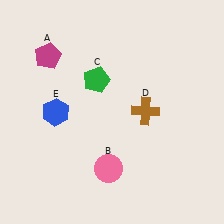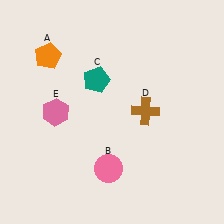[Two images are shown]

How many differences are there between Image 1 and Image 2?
There are 3 differences between the two images.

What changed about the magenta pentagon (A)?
In Image 1, A is magenta. In Image 2, it changed to orange.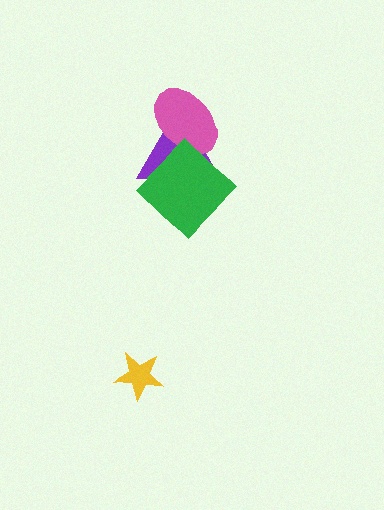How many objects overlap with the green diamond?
1 object overlaps with the green diamond.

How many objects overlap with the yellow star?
0 objects overlap with the yellow star.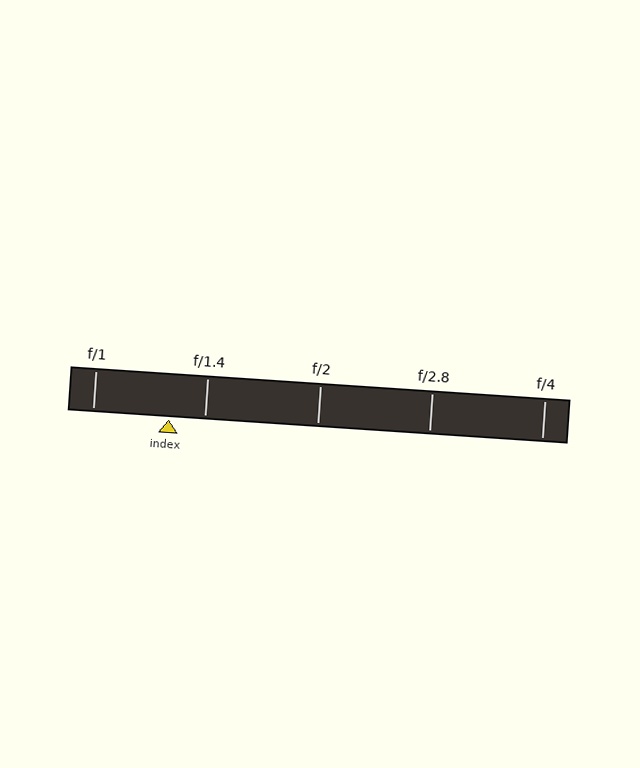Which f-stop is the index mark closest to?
The index mark is closest to f/1.4.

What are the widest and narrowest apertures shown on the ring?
The widest aperture shown is f/1 and the narrowest is f/4.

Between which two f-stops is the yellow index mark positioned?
The index mark is between f/1 and f/1.4.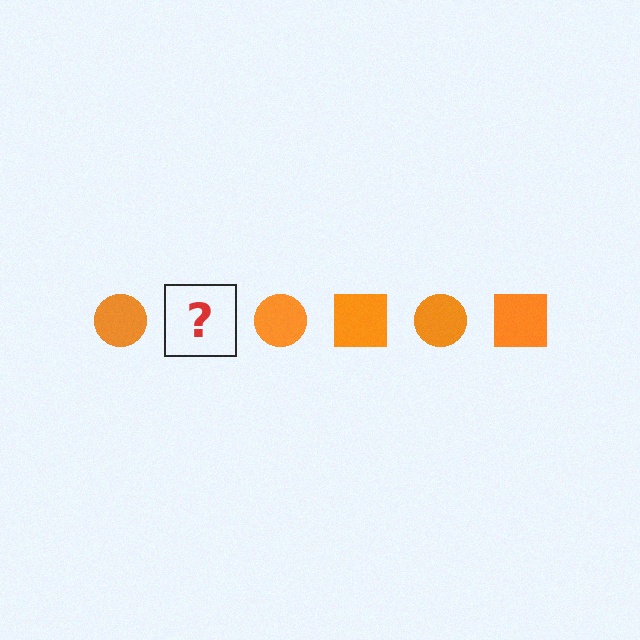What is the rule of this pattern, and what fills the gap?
The rule is that the pattern cycles through circle, square shapes in orange. The gap should be filled with an orange square.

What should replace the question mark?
The question mark should be replaced with an orange square.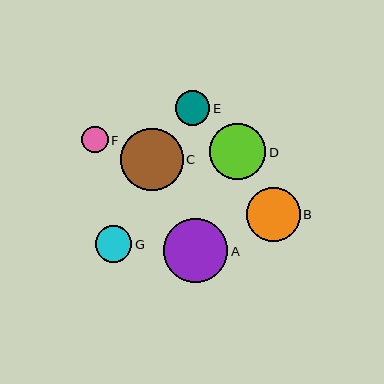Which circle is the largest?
Circle A is the largest with a size of approximately 64 pixels.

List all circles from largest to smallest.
From largest to smallest: A, C, D, B, G, E, F.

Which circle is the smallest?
Circle F is the smallest with a size of approximately 26 pixels.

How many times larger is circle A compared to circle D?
Circle A is approximately 1.2 times the size of circle D.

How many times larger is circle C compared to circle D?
Circle C is approximately 1.1 times the size of circle D.